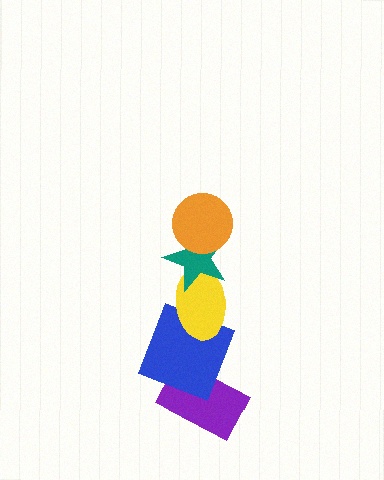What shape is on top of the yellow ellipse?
The teal star is on top of the yellow ellipse.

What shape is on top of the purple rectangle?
The blue square is on top of the purple rectangle.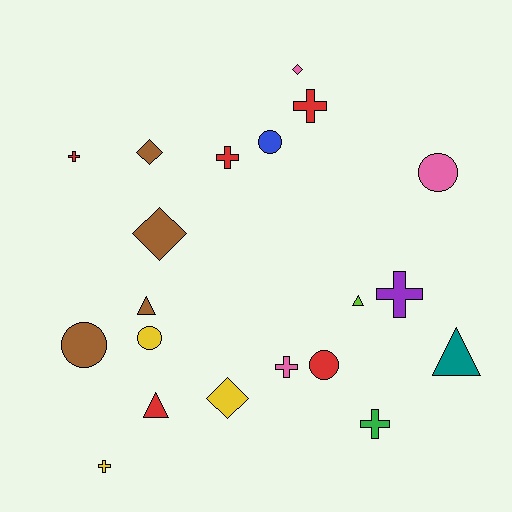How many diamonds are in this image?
There are 4 diamonds.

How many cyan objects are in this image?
There are no cyan objects.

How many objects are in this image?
There are 20 objects.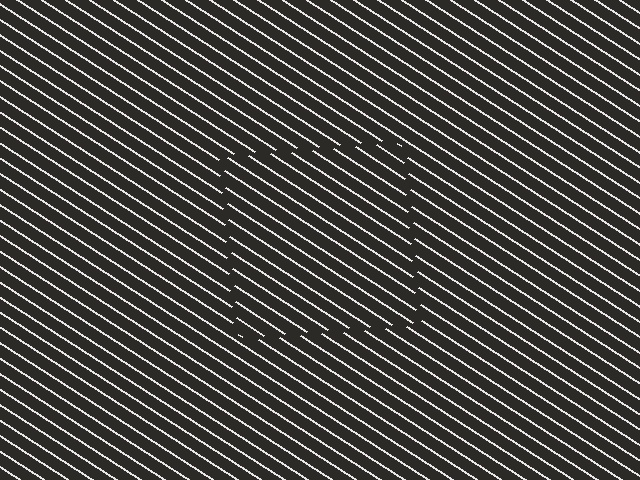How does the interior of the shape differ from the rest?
The interior of the shape contains the same grating, shifted by half a period — the contour is defined by the phase discontinuity where line-ends from the inner and outer gratings abut.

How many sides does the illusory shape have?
4 sides — the line-ends trace a square.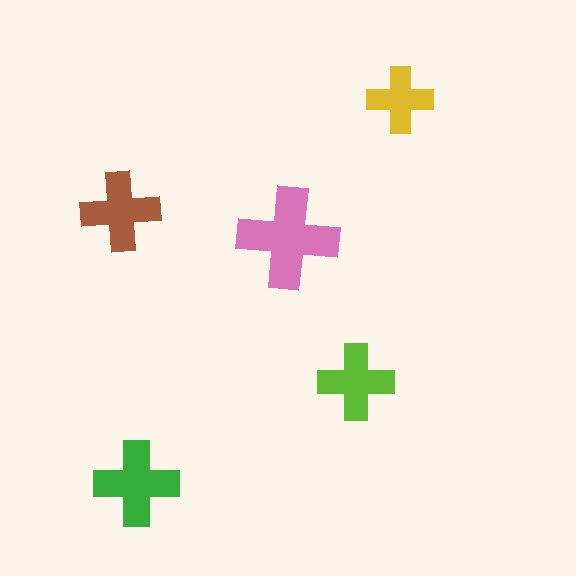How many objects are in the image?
There are 5 objects in the image.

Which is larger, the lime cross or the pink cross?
The pink one.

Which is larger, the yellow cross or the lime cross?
The lime one.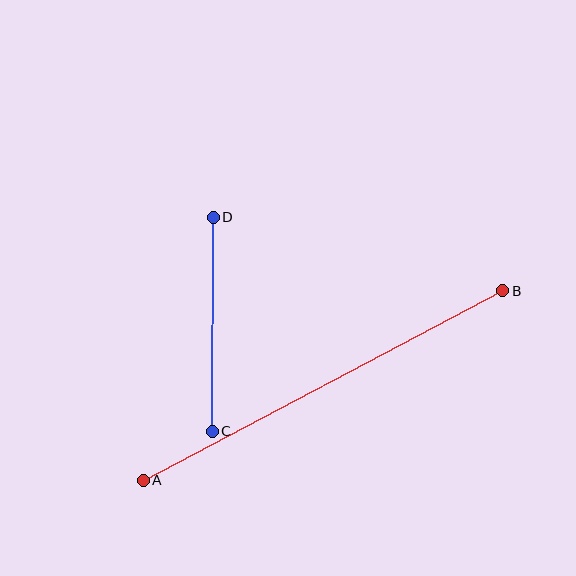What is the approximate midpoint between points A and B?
The midpoint is at approximately (323, 386) pixels.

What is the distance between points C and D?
The distance is approximately 214 pixels.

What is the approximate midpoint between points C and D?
The midpoint is at approximately (213, 324) pixels.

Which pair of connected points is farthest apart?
Points A and B are farthest apart.